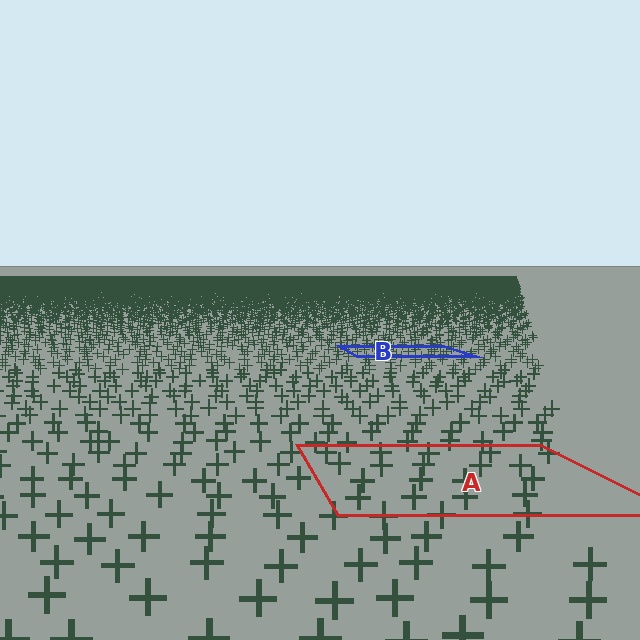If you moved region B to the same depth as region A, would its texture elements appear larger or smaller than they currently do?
They would appear larger. At a closer depth, the same texture elements are projected at a bigger on-screen size.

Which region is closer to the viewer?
Region A is closer. The texture elements there are larger and more spread out.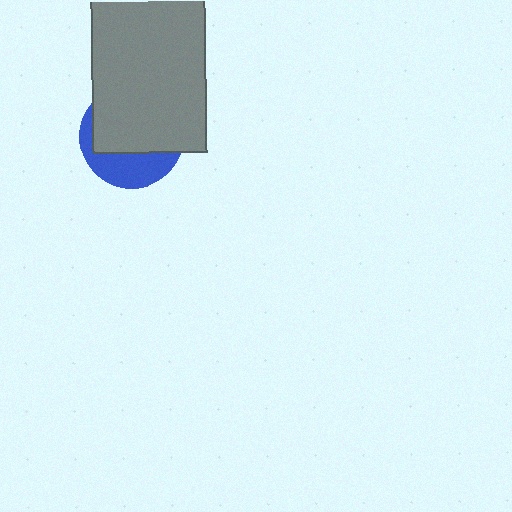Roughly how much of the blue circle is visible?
A small part of it is visible (roughly 36%).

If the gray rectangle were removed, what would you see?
You would see the complete blue circle.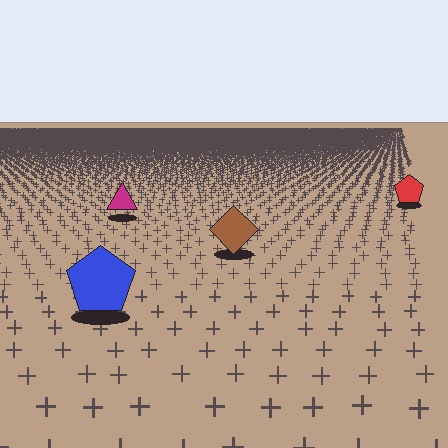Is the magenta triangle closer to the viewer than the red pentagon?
Yes. The magenta triangle is closer — you can tell from the texture gradient: the ground texture is coarser near it.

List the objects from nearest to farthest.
From nearest to farthest: the blue pentagon, the brown diamond, the magenta triangle, the red pentagon.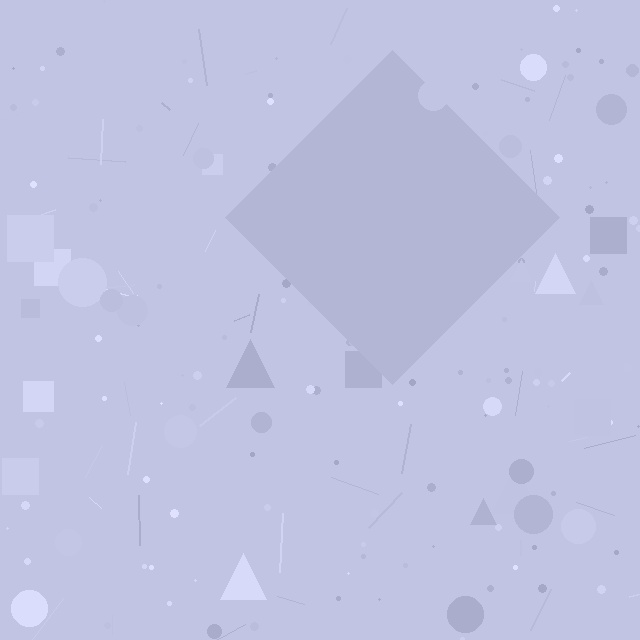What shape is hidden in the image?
A diamond is hidden in the image.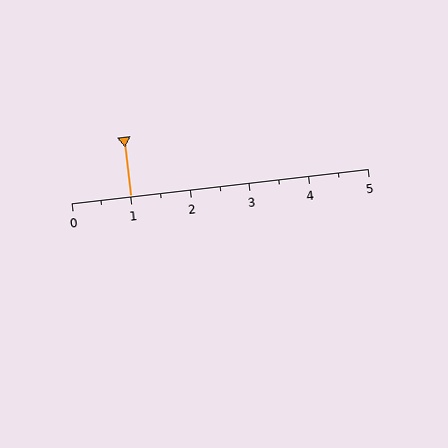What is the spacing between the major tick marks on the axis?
The major ticks are spaced 1 apart.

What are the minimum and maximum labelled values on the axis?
The axis runs from 0 to 5.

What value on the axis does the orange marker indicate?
The marker indicates approximately 1.